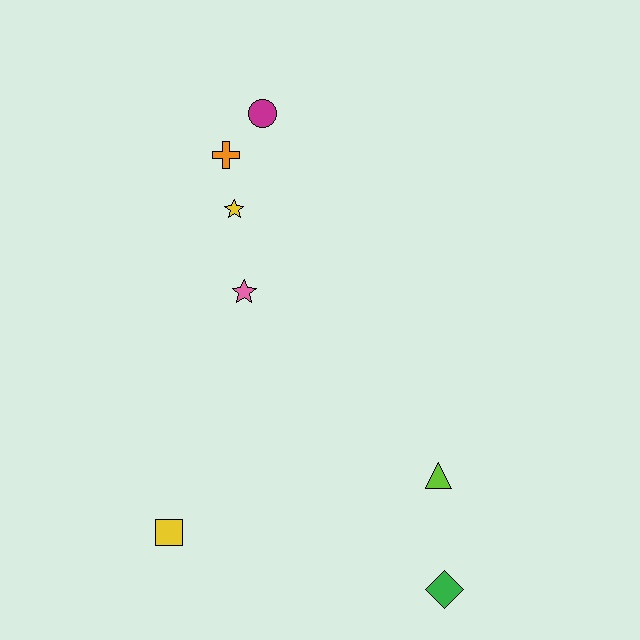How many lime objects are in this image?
There is 1 lime object.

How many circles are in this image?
There is 1 circle.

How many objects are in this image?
There are 7 objects.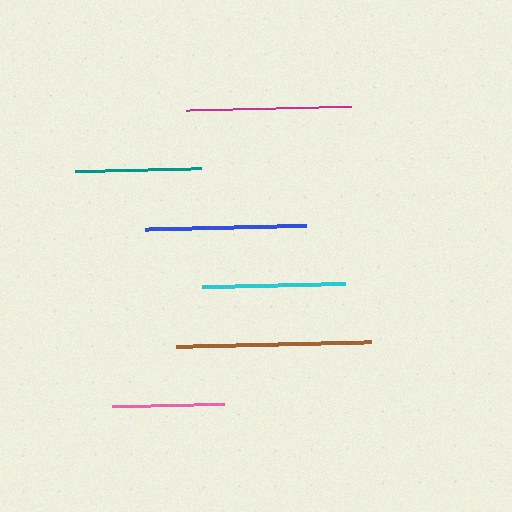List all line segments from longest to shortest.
From longest to shortest: brown, magenta, blue, cyan, teal, pink.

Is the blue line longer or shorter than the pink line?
The blue line is longer than the pink line.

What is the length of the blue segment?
The blue segment is approximately 160 pixels long.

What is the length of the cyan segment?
The cyan segment is approximately 143 pixels long.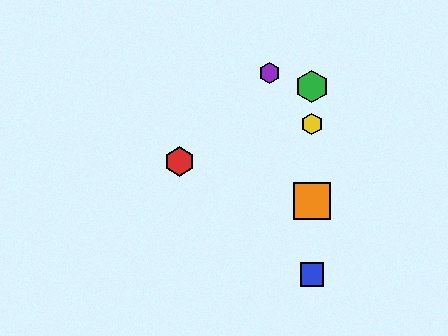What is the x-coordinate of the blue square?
The blue square is at x≈312.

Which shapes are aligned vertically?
The blue square, the green hexagon, the yellow hexagon, the orange square are aligned vertically.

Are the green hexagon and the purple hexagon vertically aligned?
No, the green hexagon is at x≈312 and the purple hexagon is at x≈269.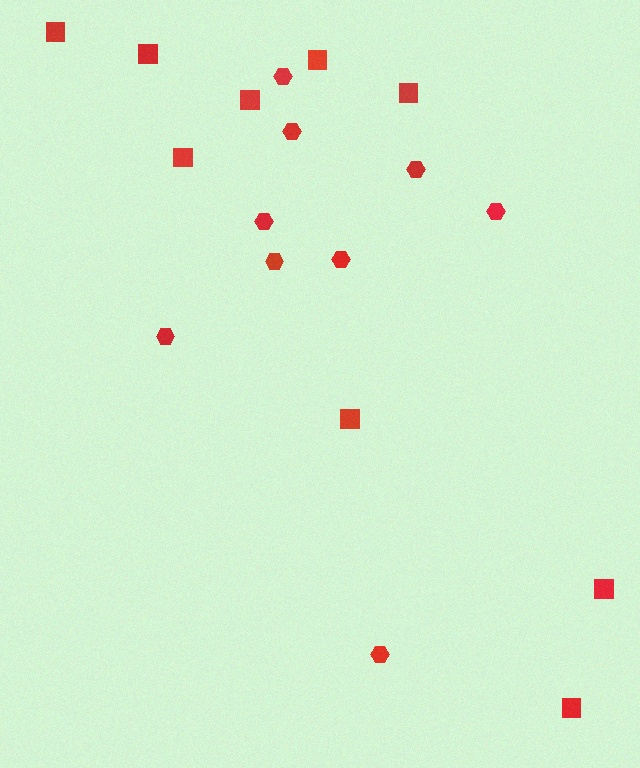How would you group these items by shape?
There are 2 groups: one group of squares (9) and one group of hexagons (9).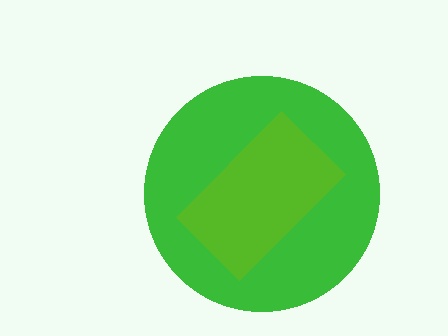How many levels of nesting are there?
2.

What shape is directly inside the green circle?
The lime rectangle.